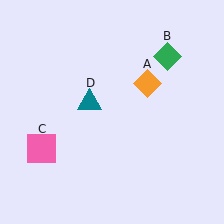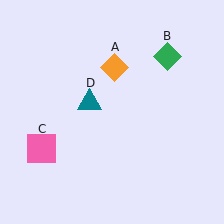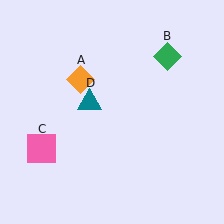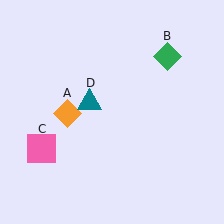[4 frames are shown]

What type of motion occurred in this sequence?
The orange diamond (object A) rotated counterclockwise around the center of the scene.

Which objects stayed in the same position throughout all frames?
Green diamond (object B) and pink square (object C) and teal triangle (object D) remained stationary.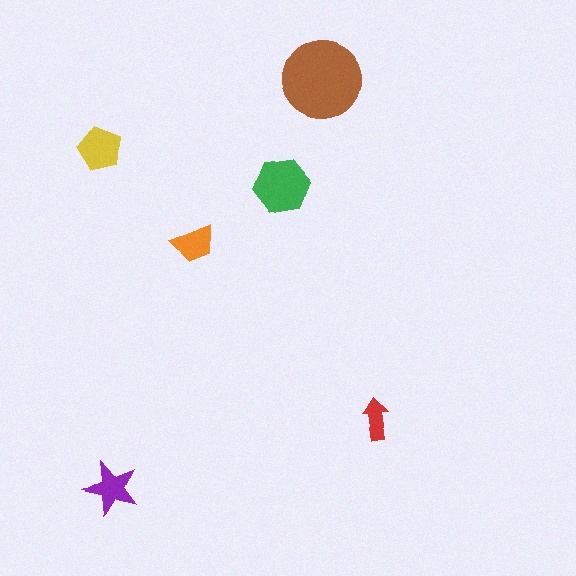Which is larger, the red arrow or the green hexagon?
The green hexagon.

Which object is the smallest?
The red arrow.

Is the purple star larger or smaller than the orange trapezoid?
Larger.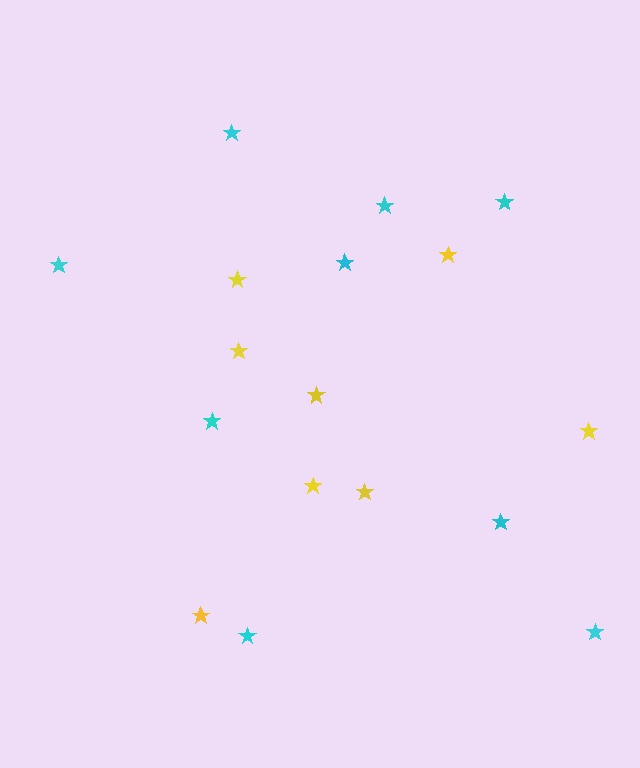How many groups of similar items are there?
There are 2 groups: one group of cyan stars (9) and one group of yellow stars (8).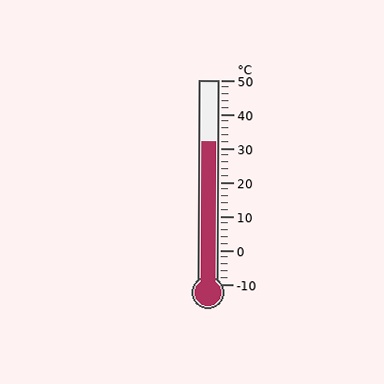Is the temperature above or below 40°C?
The temperature is below 40°C.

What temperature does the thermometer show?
The thermometer shows approximately 32°C.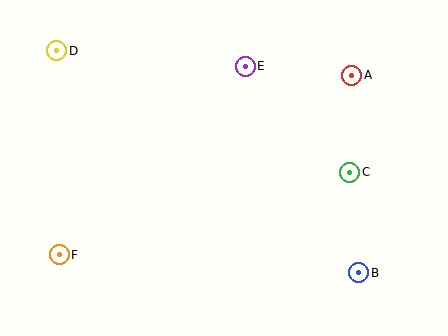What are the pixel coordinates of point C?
Point C is at (350, 172).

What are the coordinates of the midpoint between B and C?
The midpoint between B and C is at (354, 223).